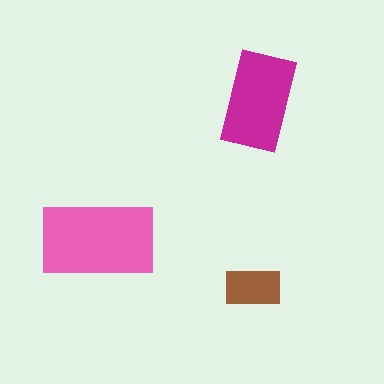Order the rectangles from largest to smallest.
the pink one, the magenta one, the brown one.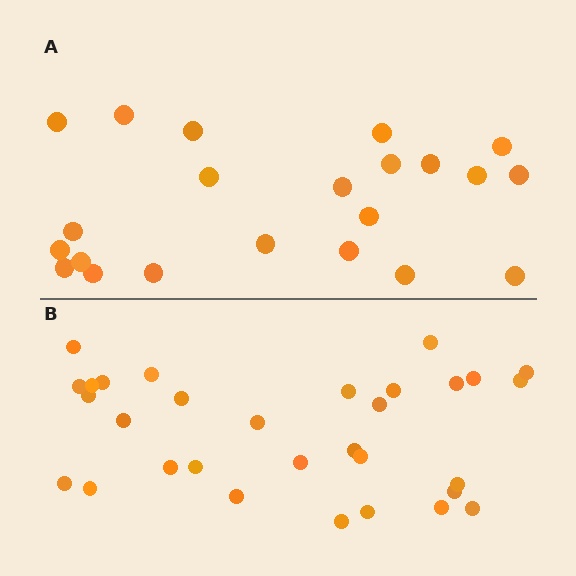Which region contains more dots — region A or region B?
Region B (the bottom region) has more dots.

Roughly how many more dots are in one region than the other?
Region B has roughly 8 or so more dots than region A.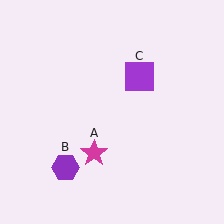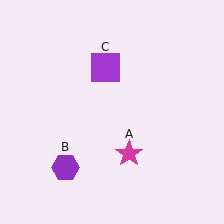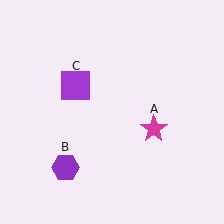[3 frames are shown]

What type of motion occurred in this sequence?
The magenta star (object A), purple square (object C) rotated counterclockwise around the center of the scene.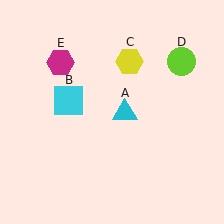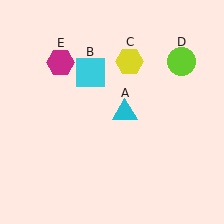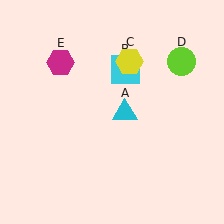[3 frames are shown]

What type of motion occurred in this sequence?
The cyan square (object B) rotated clockwise around the center of the scene.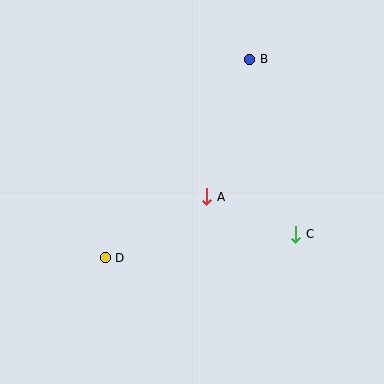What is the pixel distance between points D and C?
The distance between D and C is 192 pixels.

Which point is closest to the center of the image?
Point A at (206, 197) is closest to the center.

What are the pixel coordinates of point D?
Point D is at (105, 258).